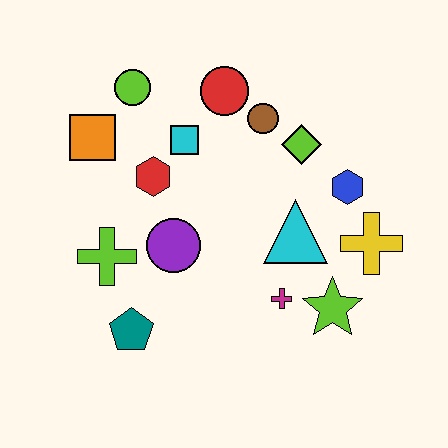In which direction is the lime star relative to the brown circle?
The lime star is below the brown circle.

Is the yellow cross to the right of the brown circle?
Yes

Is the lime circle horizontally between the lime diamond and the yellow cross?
No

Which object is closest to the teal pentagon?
The lime cross is closest to the teal pentagon.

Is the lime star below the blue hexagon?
Yes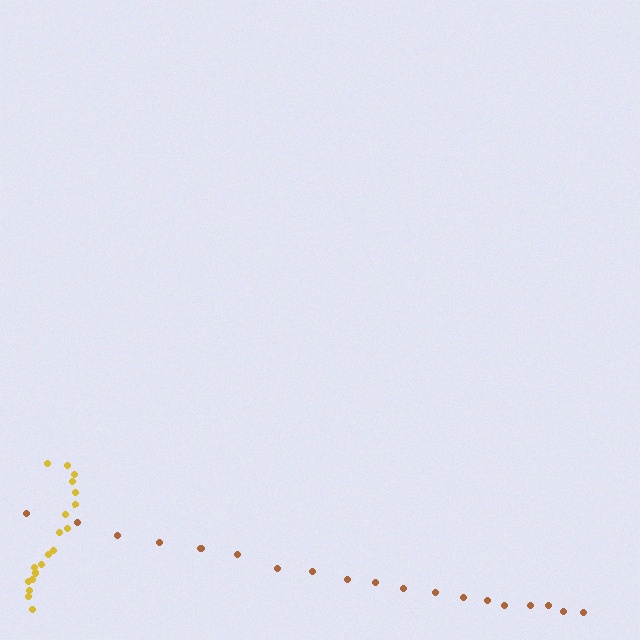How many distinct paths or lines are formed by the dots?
There are 2 distinct paths.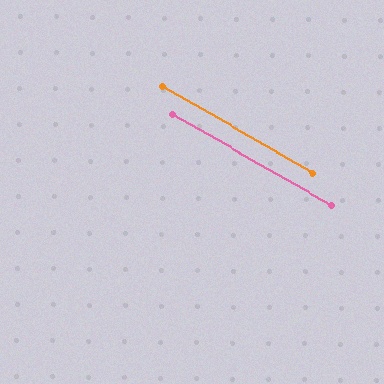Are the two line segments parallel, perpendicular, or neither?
Parallel — their directions differ by only 0.0°.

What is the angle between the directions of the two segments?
Approximately 0 degrees.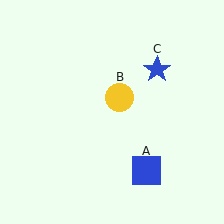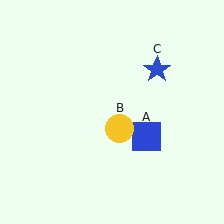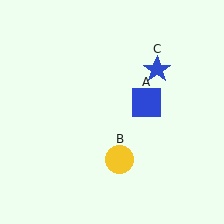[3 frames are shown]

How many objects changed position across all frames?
2 objects changed position: blue square (object A), yellow circle (object B).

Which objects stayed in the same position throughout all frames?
Blue star (object C) remained stationary.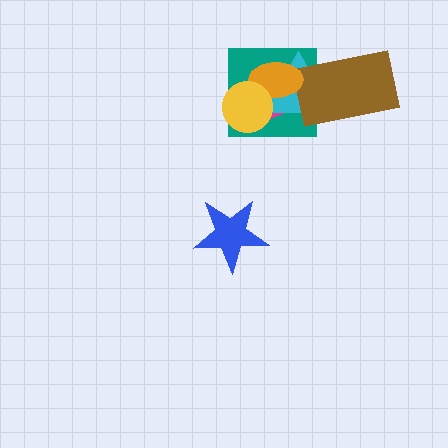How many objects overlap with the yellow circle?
4 objects overlap with the yellow circle.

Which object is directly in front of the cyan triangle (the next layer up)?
The brown rectangle is directly in front of the cyan triangle.